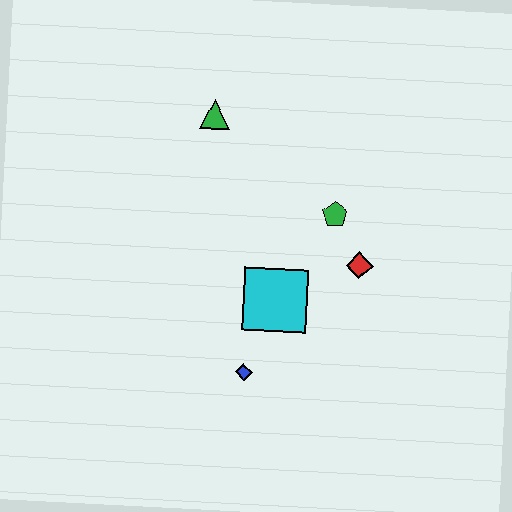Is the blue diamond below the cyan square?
Yes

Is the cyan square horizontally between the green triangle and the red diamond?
Yes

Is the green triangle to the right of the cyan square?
No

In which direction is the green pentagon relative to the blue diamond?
The green pentagon is above the blue diamond.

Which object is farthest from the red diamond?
The green triangle is farthest from the red diamond.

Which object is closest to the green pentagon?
The red diamond is closest to the green pentagon.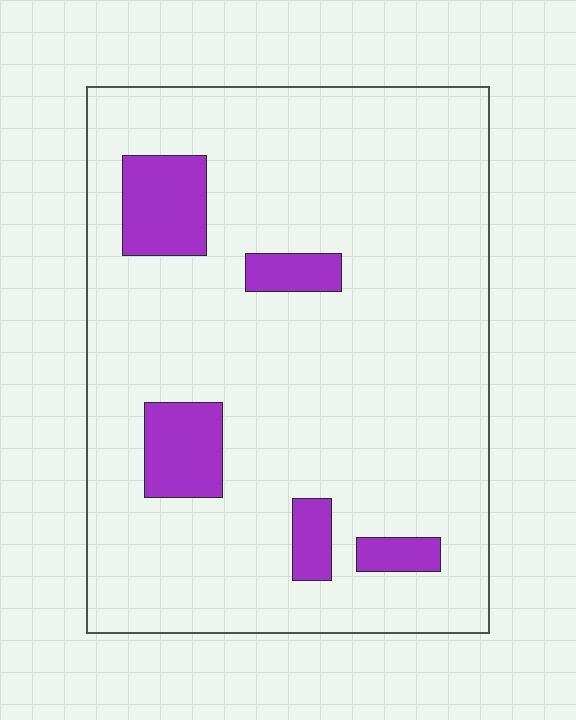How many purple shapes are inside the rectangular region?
5.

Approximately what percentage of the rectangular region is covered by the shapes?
Approximately 10%.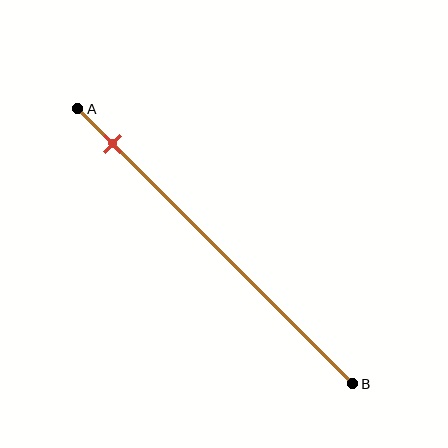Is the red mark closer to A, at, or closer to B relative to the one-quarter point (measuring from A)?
The red mark is closer to point A than the one-quarter point of segment AB.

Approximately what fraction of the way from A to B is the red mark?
The red mark is approximately 15% of the way from A to B.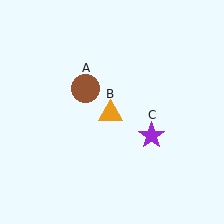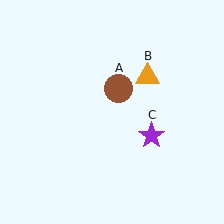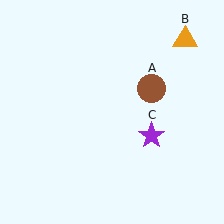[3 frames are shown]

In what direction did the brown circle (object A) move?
The brown circle (object A) moved right.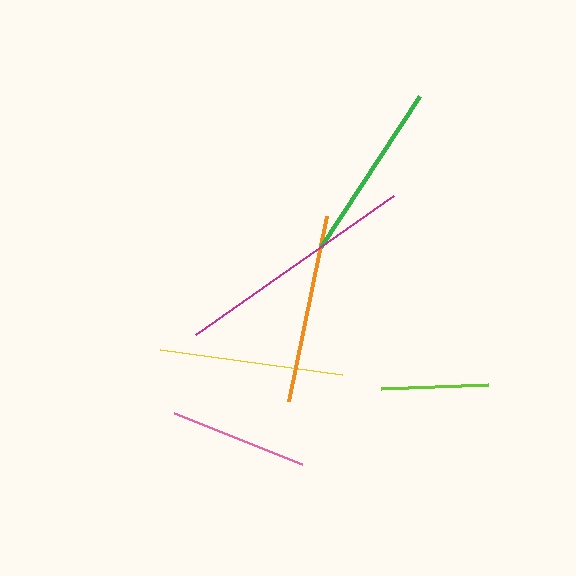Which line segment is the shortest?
The lime line is the shortest at approximately 107 pixels.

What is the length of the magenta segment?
The magenta segment is approximately 242 pixels long.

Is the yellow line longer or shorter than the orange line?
The orange line is longer than the yellow line.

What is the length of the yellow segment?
The yellow segment is approximately 183 pixels long.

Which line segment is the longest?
The magenta line is the longest at approximately 242 pixels.